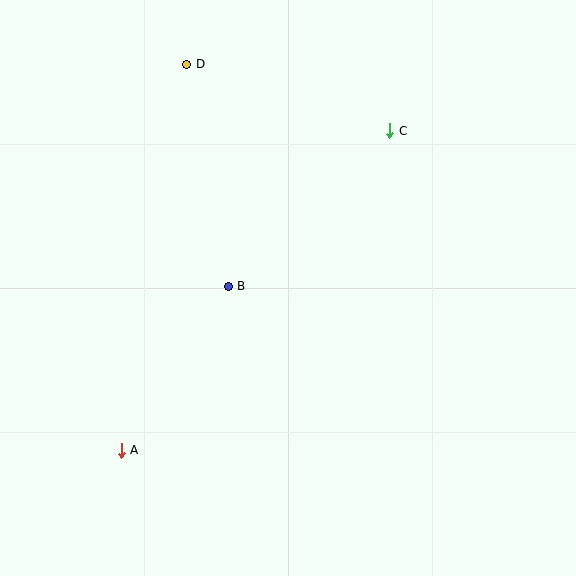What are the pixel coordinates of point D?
Point D is at (186, 64).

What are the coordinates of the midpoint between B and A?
The midpoint between B and A is at (175, 368).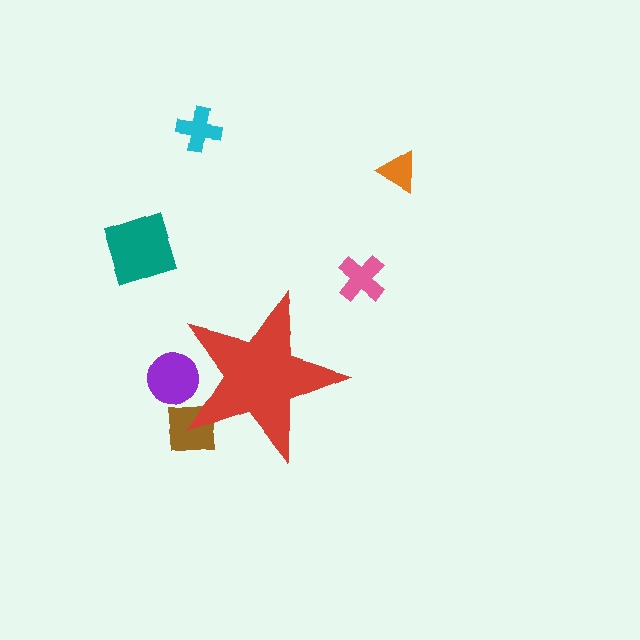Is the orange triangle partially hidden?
No, the orange triangle is fully visible.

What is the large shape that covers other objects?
A red star.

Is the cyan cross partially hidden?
No, the cyan cross is fully visible.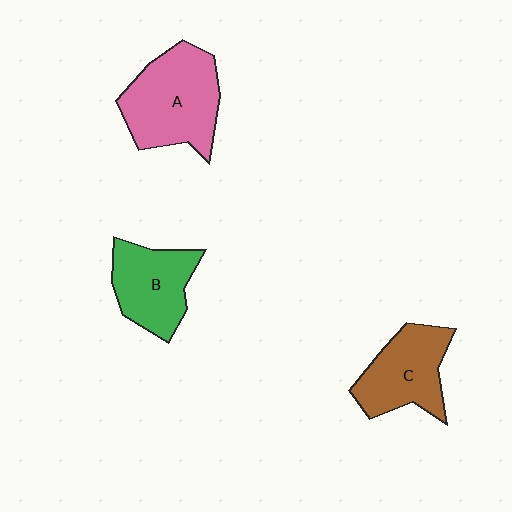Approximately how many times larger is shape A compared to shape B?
Approximately 1.4 times.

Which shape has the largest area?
Shape A (pink).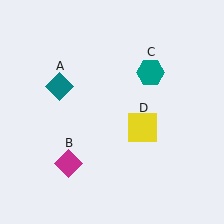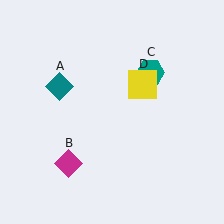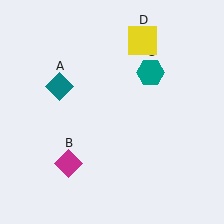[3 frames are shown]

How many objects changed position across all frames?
1 object changed position: yellow square (object D).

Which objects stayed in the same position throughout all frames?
Teal diamond (object A) and magenta diamond (object B) and teal hexagon (object C) remained stationary.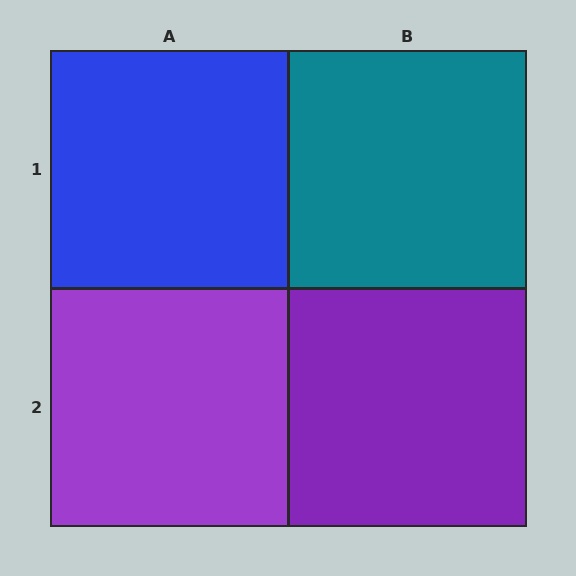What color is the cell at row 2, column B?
Purple.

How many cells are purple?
2 cells are purple.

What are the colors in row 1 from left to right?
Blue, teal.